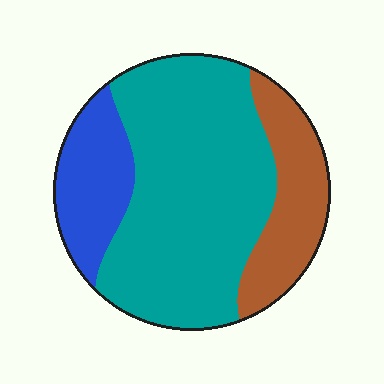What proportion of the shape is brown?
Brown covers 21% of the shape.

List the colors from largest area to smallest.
From largest to smallest: teal, brown, blue.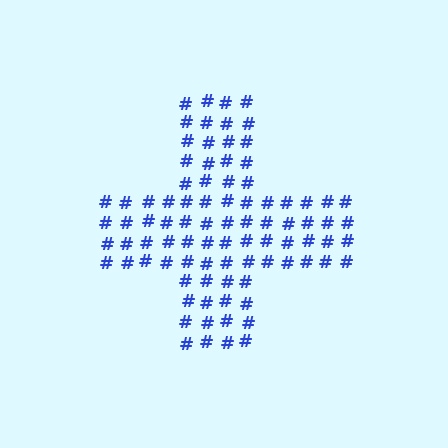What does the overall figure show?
The overall figure shows a cross.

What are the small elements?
The small elements are hash symbols.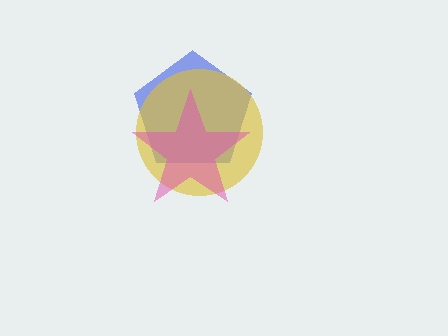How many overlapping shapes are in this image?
There are 3 overlapping shapes in the image.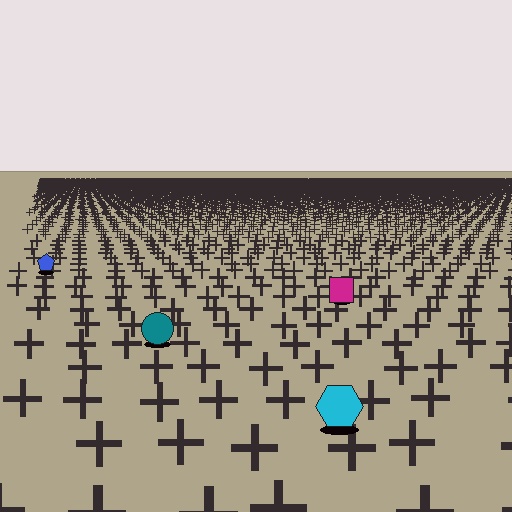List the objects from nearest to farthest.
From nearest to farthest: the cyan hexagon, the teal circle, the magenta square, the blue pentagon.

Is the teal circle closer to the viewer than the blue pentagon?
Yes. The teal circle is closer — you can tell from the texture gradient: the ground texture is coarser near it.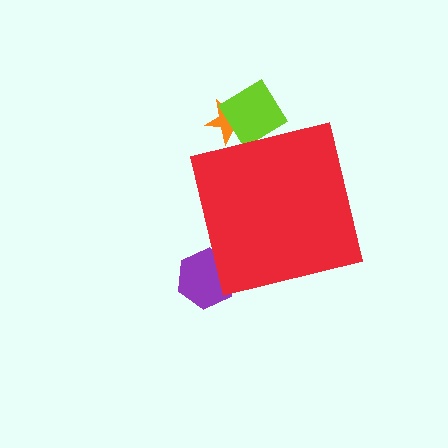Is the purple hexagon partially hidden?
Yes, the purple hexagon is partially hidden behind the red square.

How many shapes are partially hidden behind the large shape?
3 shapes are partially hidden.